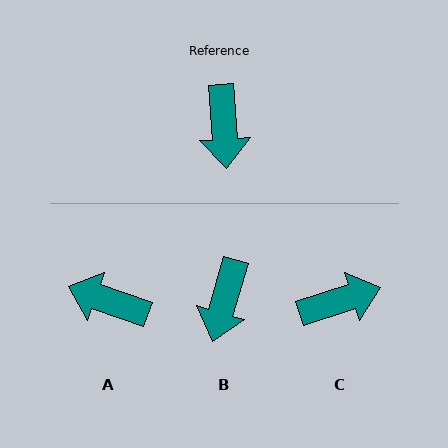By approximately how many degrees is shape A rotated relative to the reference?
Approximately 114 degrees clockwise.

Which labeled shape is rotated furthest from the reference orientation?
A, about 114 degrees away.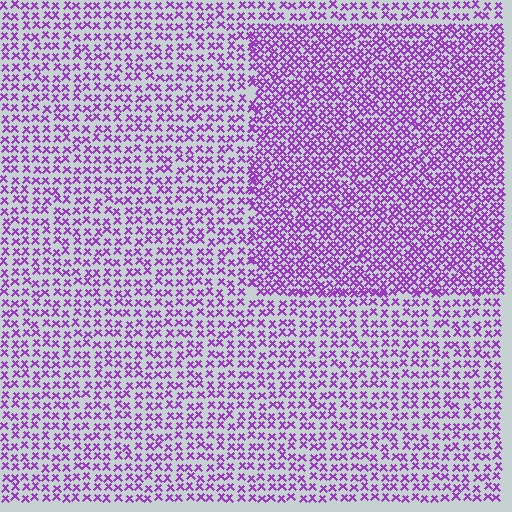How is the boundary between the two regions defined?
The boundary is defined by a change in element density (approximately 1.7x ratio). All elements are the same color, size, and shape.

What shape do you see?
I see a rectangle.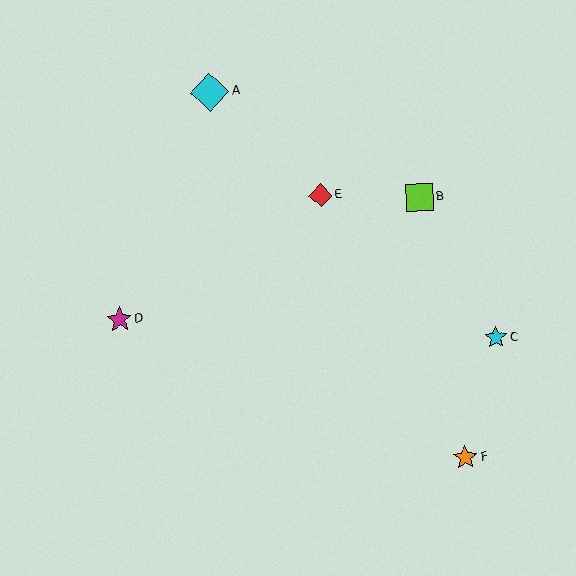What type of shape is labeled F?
Shape F is an orange star.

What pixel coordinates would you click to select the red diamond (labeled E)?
Click at (321, 196) to select the red diamond E.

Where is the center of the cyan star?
The center of the cyan star is at (496, 337).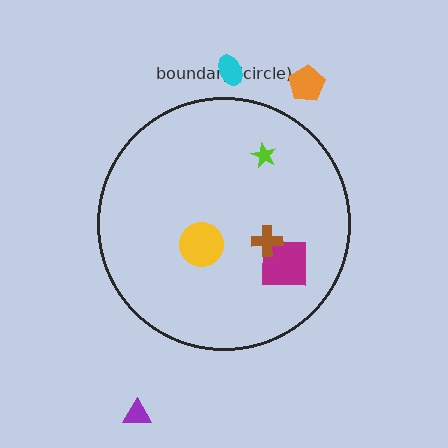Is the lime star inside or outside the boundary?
Inside.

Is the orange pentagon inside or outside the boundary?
Outside.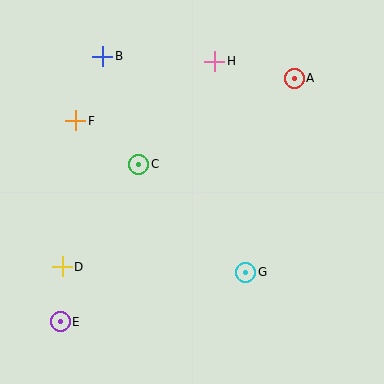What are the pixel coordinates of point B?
Point B is at (103, 56).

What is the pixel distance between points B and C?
The distance between B and C is 114 pixels.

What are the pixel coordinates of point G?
Point G is at (246, 272).